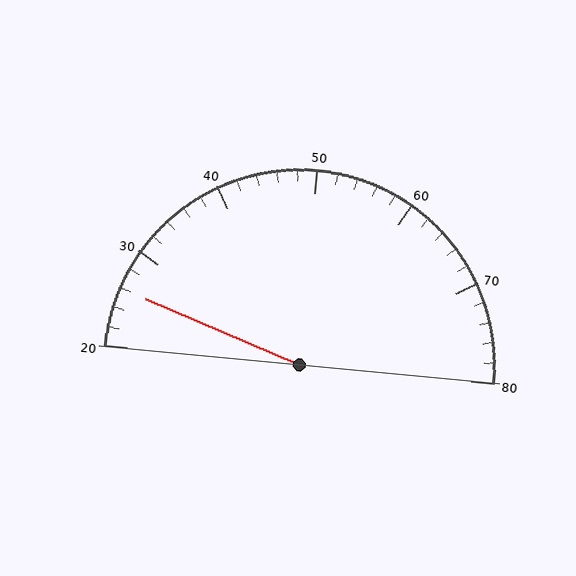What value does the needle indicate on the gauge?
The needle indicates approximately 26.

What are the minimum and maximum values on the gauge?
The gauge ranges from 20 to 80.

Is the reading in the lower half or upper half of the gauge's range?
The reading is in the lower half of the range (20 to 80).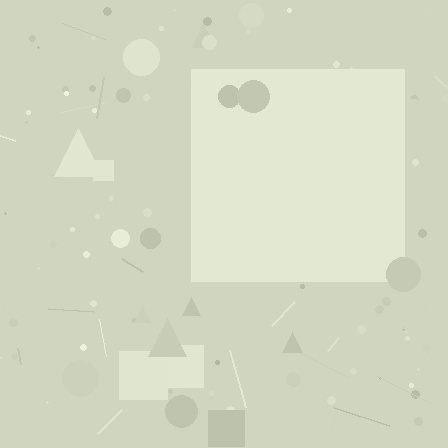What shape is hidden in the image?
A square is hidden in the image.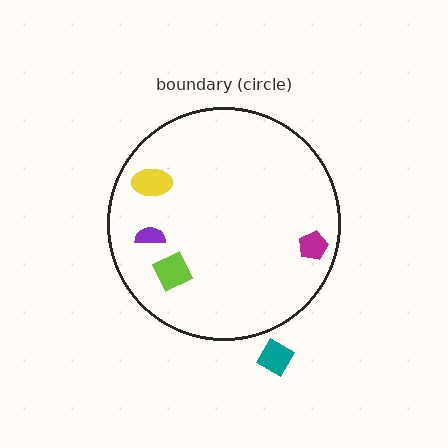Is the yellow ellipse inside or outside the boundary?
Inside.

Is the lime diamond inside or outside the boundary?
Inside.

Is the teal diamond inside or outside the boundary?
Outside.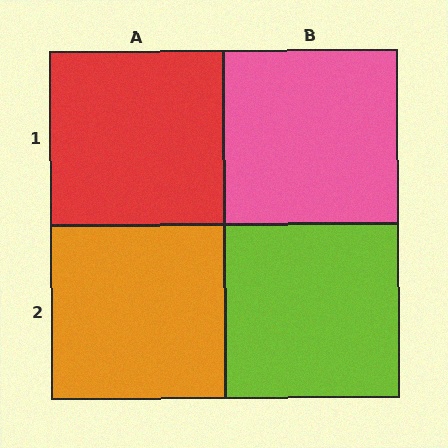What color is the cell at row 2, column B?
Lime.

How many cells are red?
1 cell is red.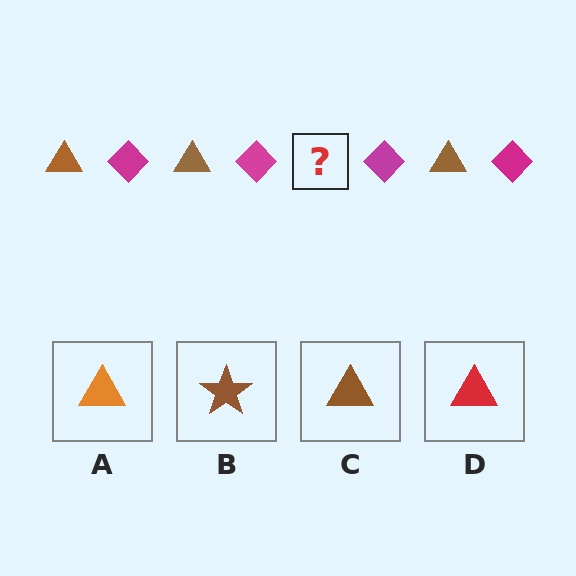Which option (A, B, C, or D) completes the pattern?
C.